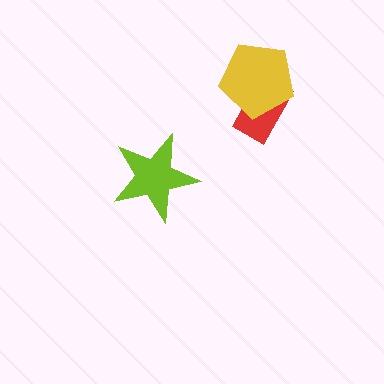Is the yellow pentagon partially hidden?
No, no other shape covers it.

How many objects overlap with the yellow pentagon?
1 object overlaps with the yellow pentagon.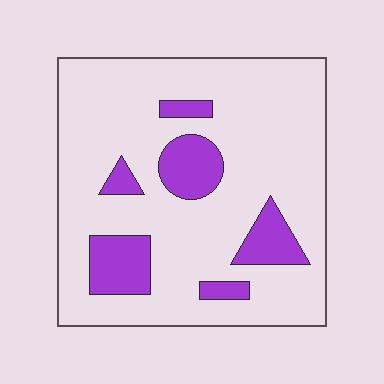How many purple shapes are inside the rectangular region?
6.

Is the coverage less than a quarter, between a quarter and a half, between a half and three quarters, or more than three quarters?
Less than a quarter.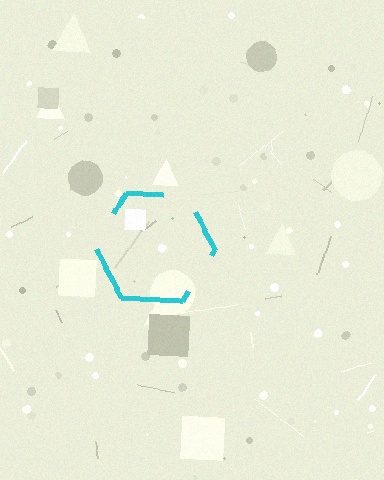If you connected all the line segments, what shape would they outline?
They would outline a hexagon.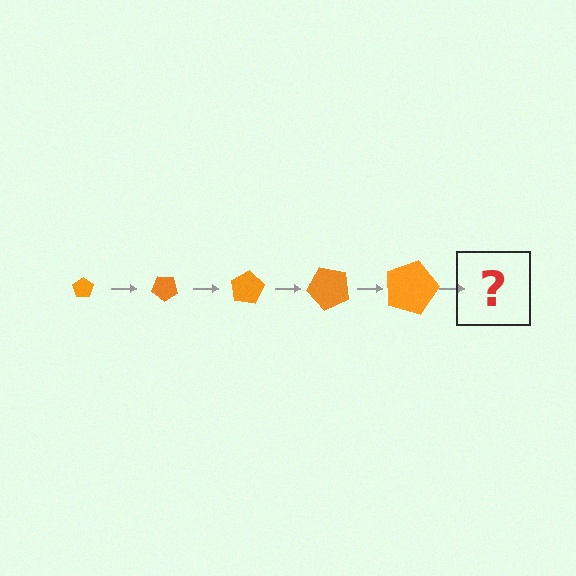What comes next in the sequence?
The next element should be a pentagon, larger than the previous one and rotated 200 degrees from the start.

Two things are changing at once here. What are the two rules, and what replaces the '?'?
The two rules are that the pentagon grows larger each step and it rotates 40 degrees each step. The '?' should be a pentagon, larger than the previous one and rotated 200 degrees from the start.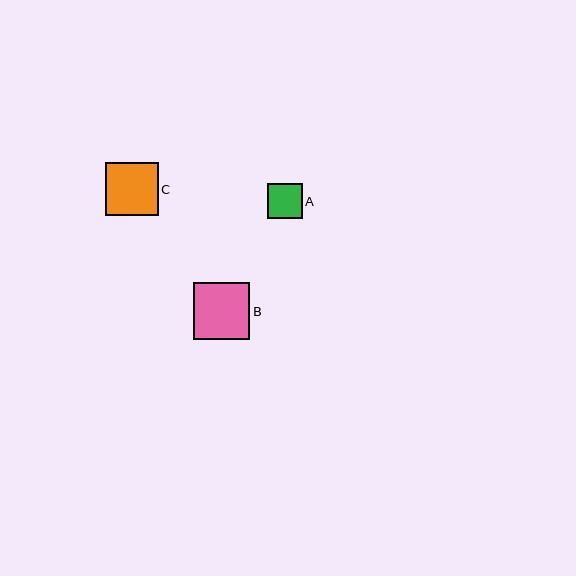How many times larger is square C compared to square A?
Square C is approximately 1.5 times the size of square A.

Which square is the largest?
Square B is the largest with a size of approximately 57 pixels.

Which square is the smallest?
Square A is the smallest with a size of approximately 35 pixels.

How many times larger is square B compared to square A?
Square B is approximately 1.6 times the size of square A.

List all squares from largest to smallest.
From largest to smallest: B, C, A.